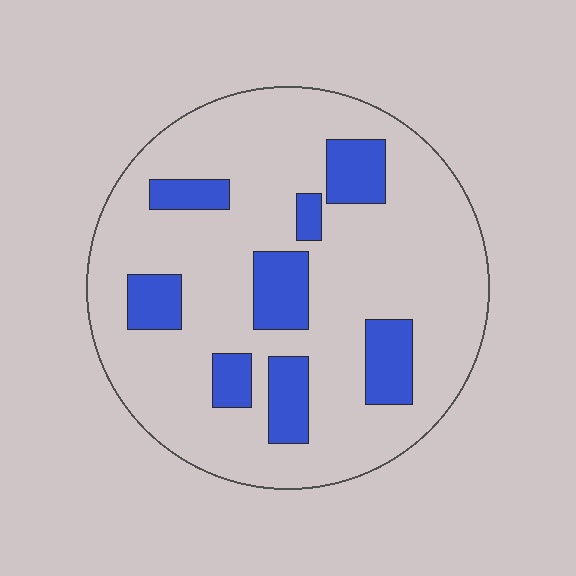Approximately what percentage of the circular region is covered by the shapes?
Approximately 20%.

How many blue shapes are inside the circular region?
8.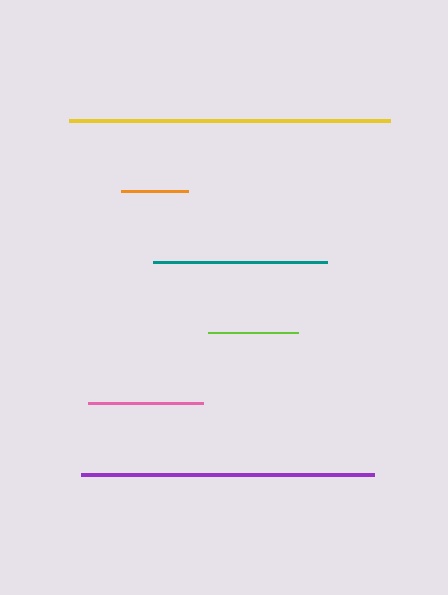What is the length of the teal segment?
The teal segment is approximately 175 pixels long.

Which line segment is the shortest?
The orange line is the shortest at approximately 67 pixels.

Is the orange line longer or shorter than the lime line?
The lime line is longer than the orange line.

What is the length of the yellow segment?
The yellow segment is approximately 321 pixels long.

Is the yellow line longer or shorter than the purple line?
The yellow line is longer than the purple line.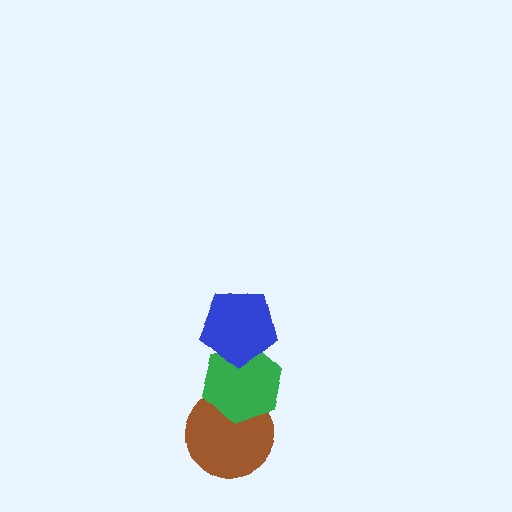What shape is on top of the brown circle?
The green hexagon is on top of the brown circle.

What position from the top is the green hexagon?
The green hexagon is 2nd from the top.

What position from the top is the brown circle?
The brown circle is 3rd from the top.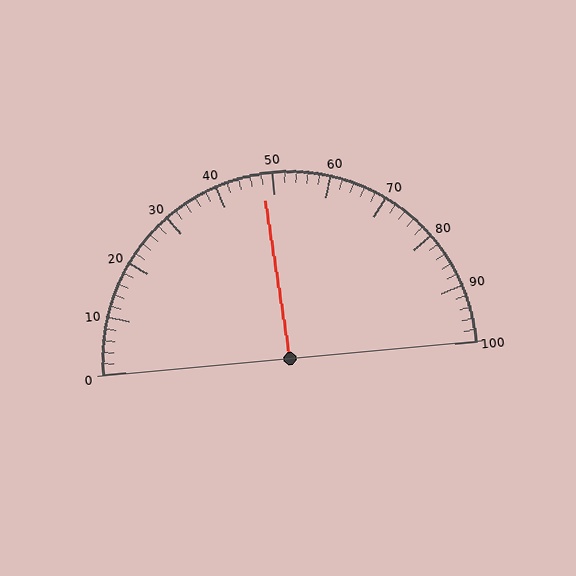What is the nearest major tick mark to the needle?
The nearest major tick mark is 50.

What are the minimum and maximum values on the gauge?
The gauge ranges from 0 to 100.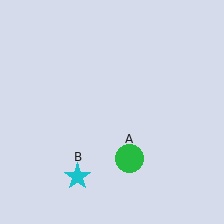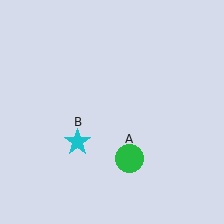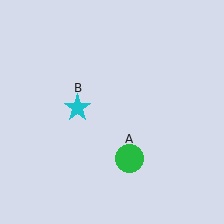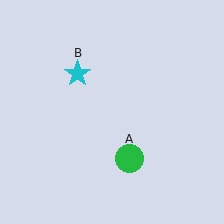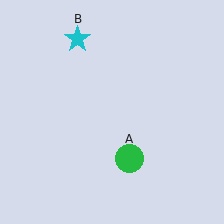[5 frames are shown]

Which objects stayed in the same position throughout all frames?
Green circle (object A) remained stationary.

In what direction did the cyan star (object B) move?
The cyan star (object B) moved up.